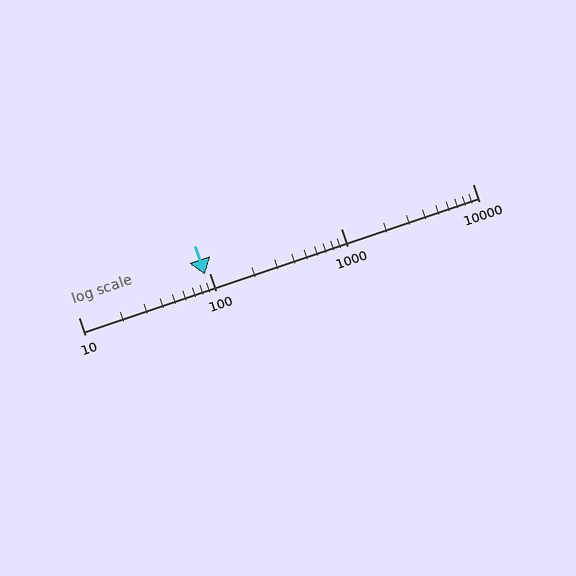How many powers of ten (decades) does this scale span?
The scale spans 3 decades, from 10 to 10000.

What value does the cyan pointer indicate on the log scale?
The pointer indicates approximately 92.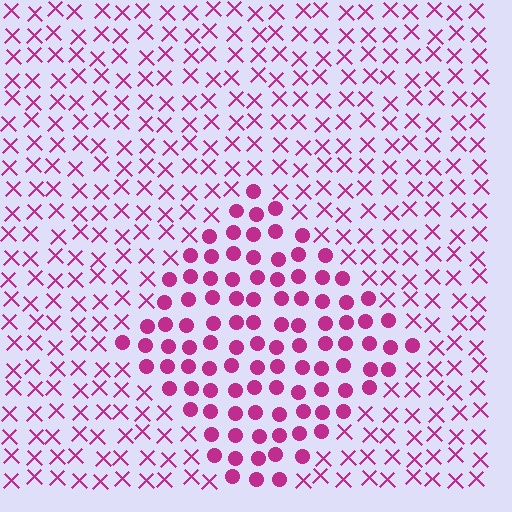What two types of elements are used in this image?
The image uses circles inside the diamond region and X marks outside it.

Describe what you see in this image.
The image is filled with small magenta elements arranged in a uniform grid. A diamond-shaped region contains circles, while the surrounding area contains X marks. The boundary is defined purely by the change in element shape.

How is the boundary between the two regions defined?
The boundary is defined by a change in element shape: circles inside vs. X marks outside. All elements share the same color and spacing.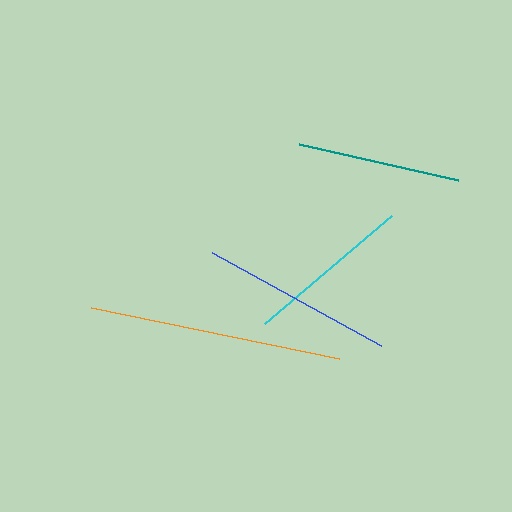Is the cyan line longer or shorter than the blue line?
The blue line is longer than the cyan line.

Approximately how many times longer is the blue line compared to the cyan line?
The blue line is approximately 1.2 times the length of the cyan line.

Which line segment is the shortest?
The teal line is the shortest at approximately 163 pixels.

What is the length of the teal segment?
The teal segment is approximately 163 pixels long.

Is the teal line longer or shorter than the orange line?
The orange line is longer than the teal line.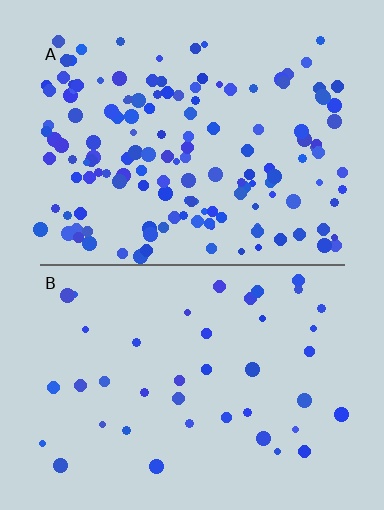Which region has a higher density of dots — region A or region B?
A (the top).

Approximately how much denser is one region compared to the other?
Approximately 3.6× — region A over region B.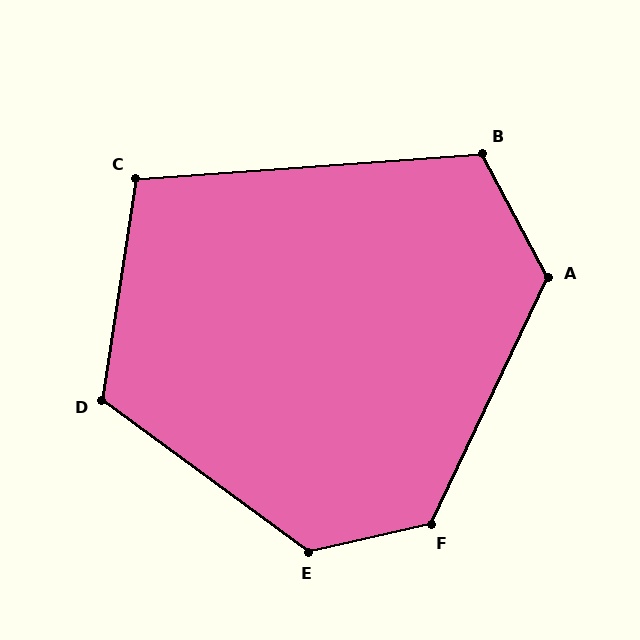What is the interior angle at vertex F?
Approximately 128 degrees (obtuse).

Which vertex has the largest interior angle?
E, at approximately 131 degrees.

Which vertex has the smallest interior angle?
C, at approximately 103 degrees.